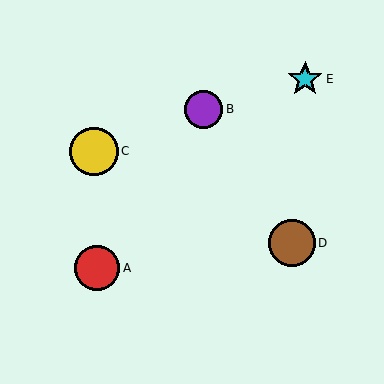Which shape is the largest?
The yellow circle (labeled C) is the largest.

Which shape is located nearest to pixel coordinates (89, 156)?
The yellow circle (labeled C) at (94, 151) is nearest to that location.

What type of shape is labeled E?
Shape E is a cyan star.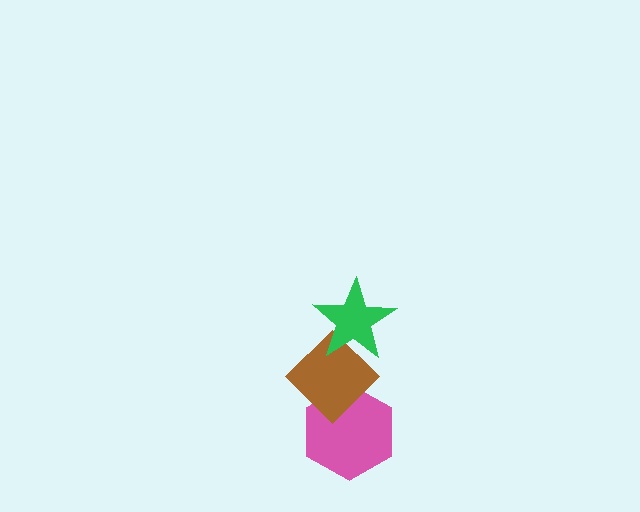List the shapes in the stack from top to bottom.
From top to bottom: the green star, the brown diamond, the pink hexagon.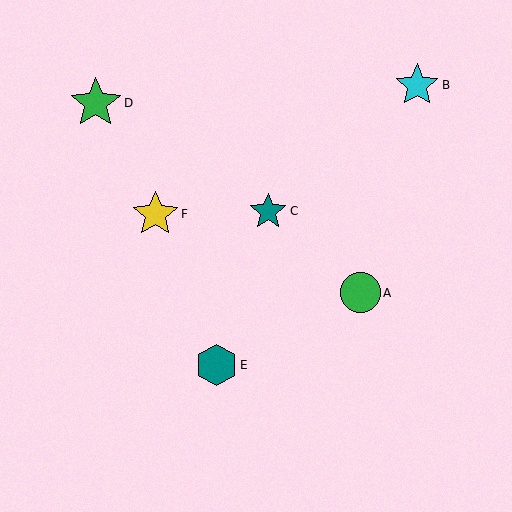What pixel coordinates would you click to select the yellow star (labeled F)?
Click at (155, 214) to select the yellow star F.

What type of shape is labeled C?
Shape C is a teal star.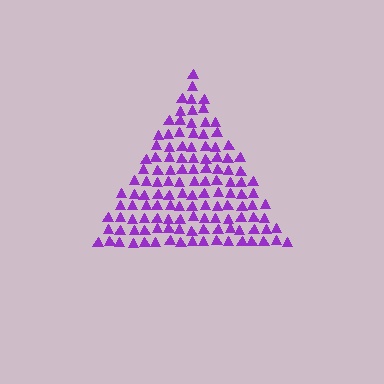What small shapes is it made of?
It is made of small triangles.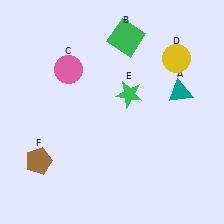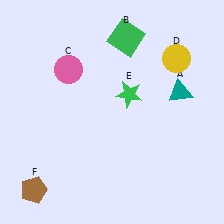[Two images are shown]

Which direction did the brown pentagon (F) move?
The brown pentagon (F) moved down.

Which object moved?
The brown pentagon (F) moved down.